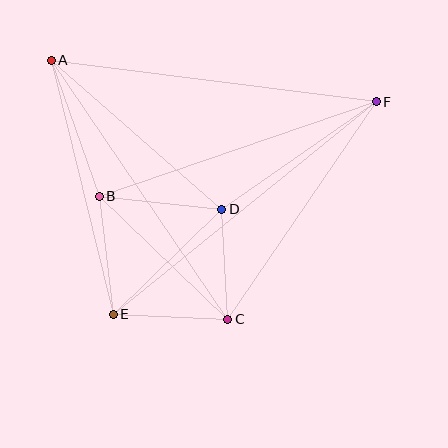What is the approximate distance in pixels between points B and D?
The distance between B and D is approximately 124 pixels.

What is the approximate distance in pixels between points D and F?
The distance between D and F is approximately 188 pixels.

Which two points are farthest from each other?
Points E and F are farthest from each other.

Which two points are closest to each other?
Points C and D are closest to each other.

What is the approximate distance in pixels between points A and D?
The distance between A and D is approximately 227 pixels.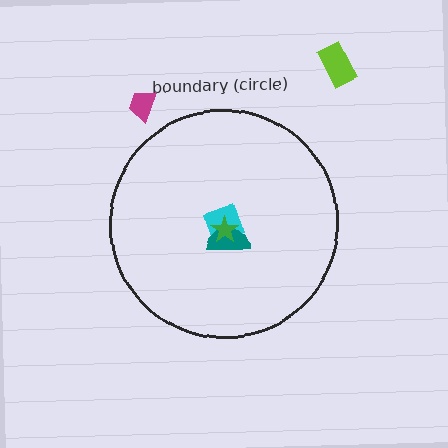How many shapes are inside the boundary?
3 inside, 2 outside.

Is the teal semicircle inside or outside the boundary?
Inside.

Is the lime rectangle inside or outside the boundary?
Outside.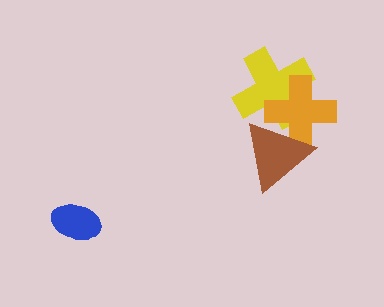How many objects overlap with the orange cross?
2 objects overlap with the orange cross.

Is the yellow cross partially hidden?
Yes, it is partially covered by another shape.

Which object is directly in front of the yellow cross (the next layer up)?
The orange cross is directly in front of the yellow cross.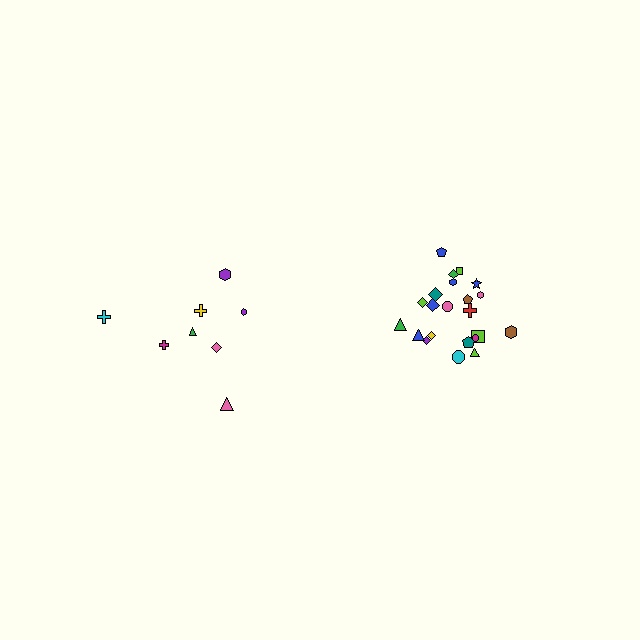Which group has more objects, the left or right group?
The right group.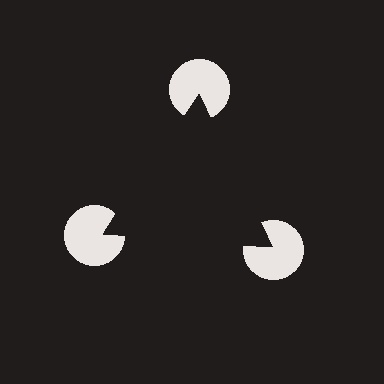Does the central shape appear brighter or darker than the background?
It typically appears slightly darker than the background, even though no actual brightness change is drawn.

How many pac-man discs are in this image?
There are 3 — one at each vertex of the illusory triangle.